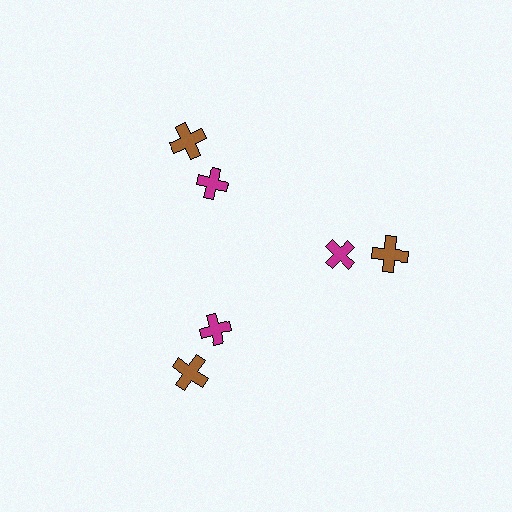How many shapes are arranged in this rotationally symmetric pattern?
There are 6 shapes, arranged in 3 groups of 2.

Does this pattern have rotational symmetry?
Yes, this pattern has 3-fold rotational symmetry. It looks the same after rotating 120 degrees around the center.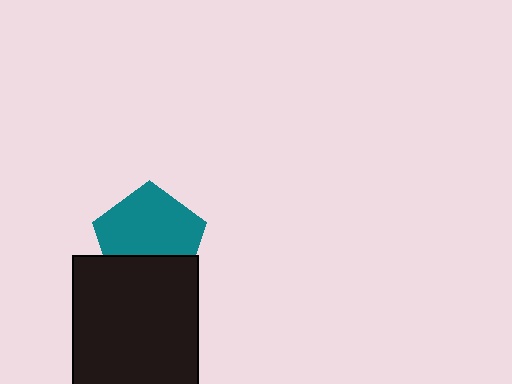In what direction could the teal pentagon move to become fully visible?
The teal pentagon could move up. That would shift it out from behind the black rectangle entirely.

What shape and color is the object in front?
The object in front is a black rectangle.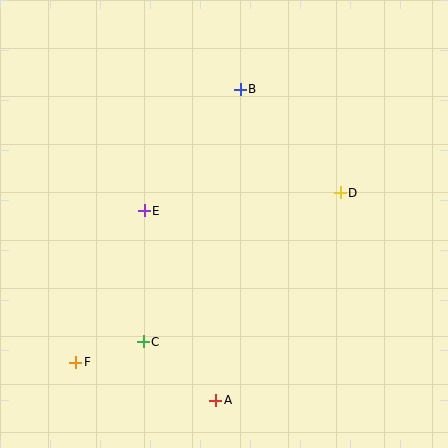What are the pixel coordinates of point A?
Point A is at (216, 400).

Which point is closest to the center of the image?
Point E at (144, 211) is closest to the center.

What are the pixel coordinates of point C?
Point C is at (143, 342).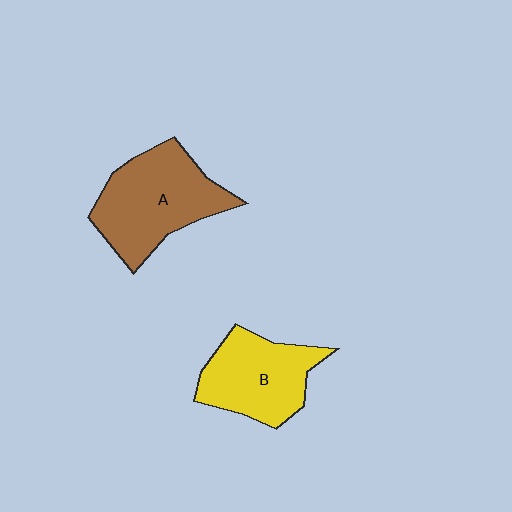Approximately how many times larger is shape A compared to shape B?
Approximately 1.2 times.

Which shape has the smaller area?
Shape B (yellow).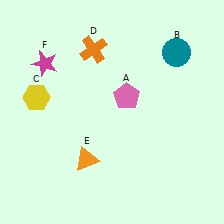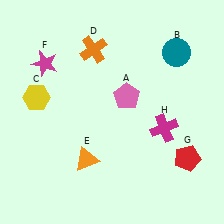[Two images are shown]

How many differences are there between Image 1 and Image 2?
There are 2 differences between the two images.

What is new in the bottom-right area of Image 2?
A red pentagon (G) was added in the bottom-right area of Image 2.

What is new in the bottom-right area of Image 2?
A magenta cross (H) was added in the bottom-right area of Image 2.